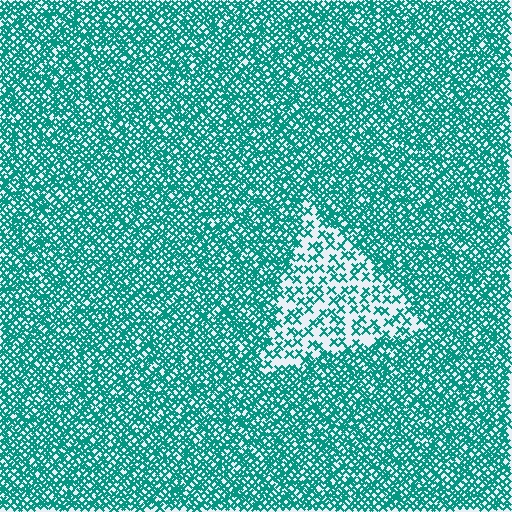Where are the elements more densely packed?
The elements are more densely packed outside the triangle boundary.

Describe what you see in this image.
The image contains small teal elements arranged at two different densities. A triangle-shaped region is visible where the elements are less densely packed than the surrounding area.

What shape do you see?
I see a triangle.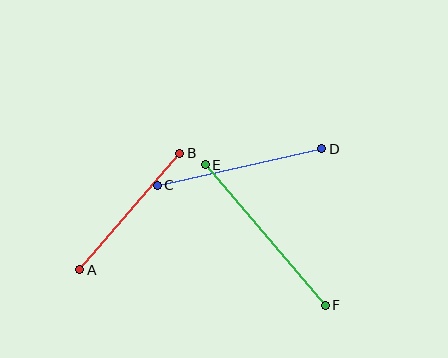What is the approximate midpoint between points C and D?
The midpoint is at approximately (239, 167) pixels.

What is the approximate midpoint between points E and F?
The midpoint is at approximately (265, 235) pixels.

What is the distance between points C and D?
The distance is approximately 169 pixels.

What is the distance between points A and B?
The distance is approximately 154 pixels.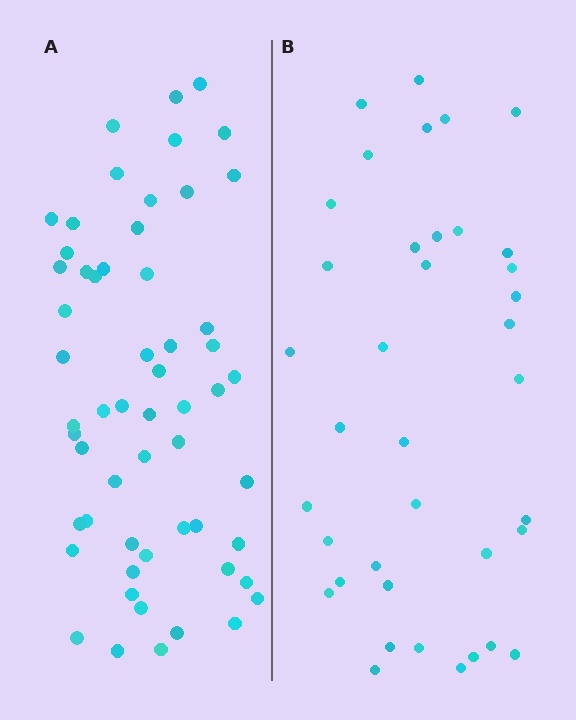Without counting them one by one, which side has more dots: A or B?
Region A (the left region) has more dots.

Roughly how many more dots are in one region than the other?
Region A has approximately 20 more dots than region B.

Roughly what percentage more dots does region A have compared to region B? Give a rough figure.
About 50% more.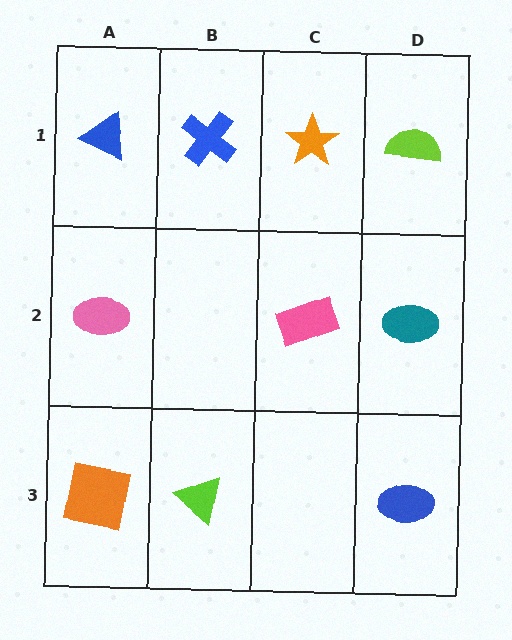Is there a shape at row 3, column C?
No, that cell is empty.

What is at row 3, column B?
A lime triangle.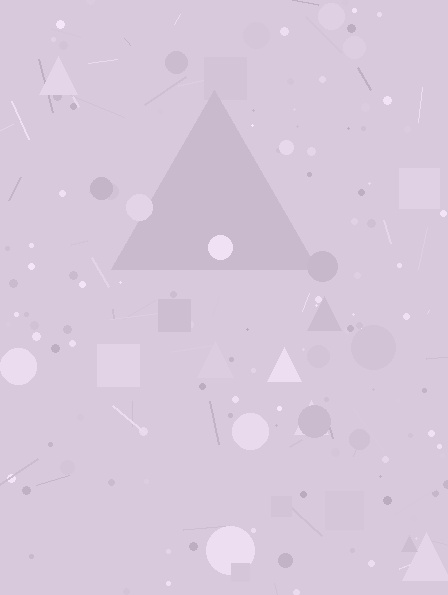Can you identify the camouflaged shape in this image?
The camouflaged shape is a triangle.